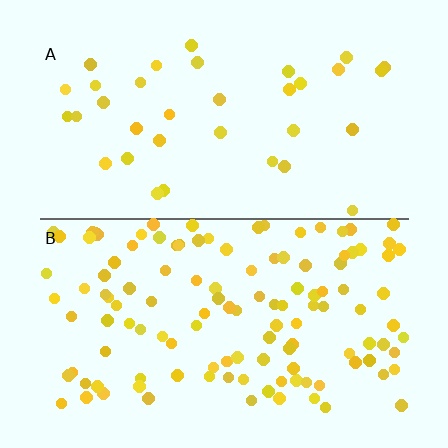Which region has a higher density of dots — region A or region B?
B (the bottom).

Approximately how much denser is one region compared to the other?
Approximately 3.6× — region B over region A.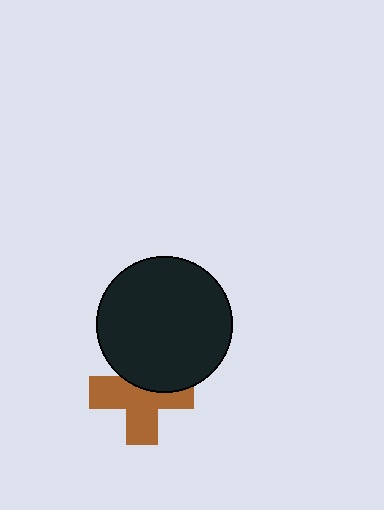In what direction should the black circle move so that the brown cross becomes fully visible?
The black circle should move up. That is the shortest direction to clear the overlap and leave the brown cross fully visible.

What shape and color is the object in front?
The object in front is a black circle.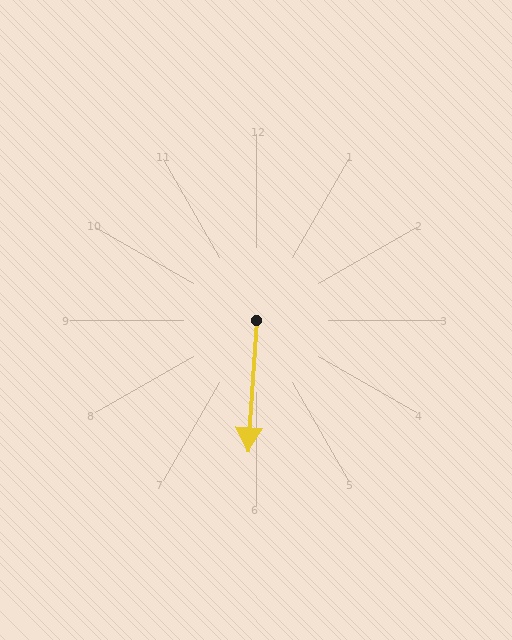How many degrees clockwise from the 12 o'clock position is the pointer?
Approximately 184 degrees.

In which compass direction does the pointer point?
South.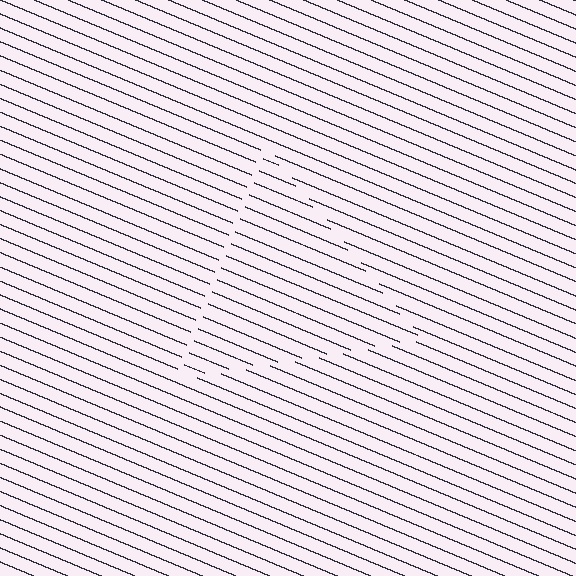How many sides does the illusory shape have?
3 sides — the line-ends trace a triangle.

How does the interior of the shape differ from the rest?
The interior of the shape contains the same grating, shifted by half a period — the contour is defined by the phase discontinuity where line-ends from the inner and outer gratings abut.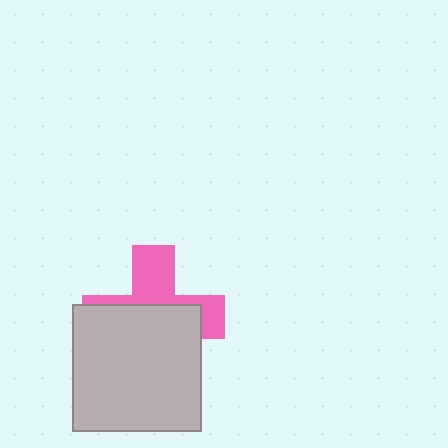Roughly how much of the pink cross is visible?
A small part of it is visible (roughly 40%).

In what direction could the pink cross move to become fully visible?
The pink cross could move up. That would shift it out from behind the light gray rectangle entirely.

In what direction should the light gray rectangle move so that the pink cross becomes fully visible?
The light gray rectangle should move down. That is the shortest direction to clear the overlap and leave the pink cross fully visible.